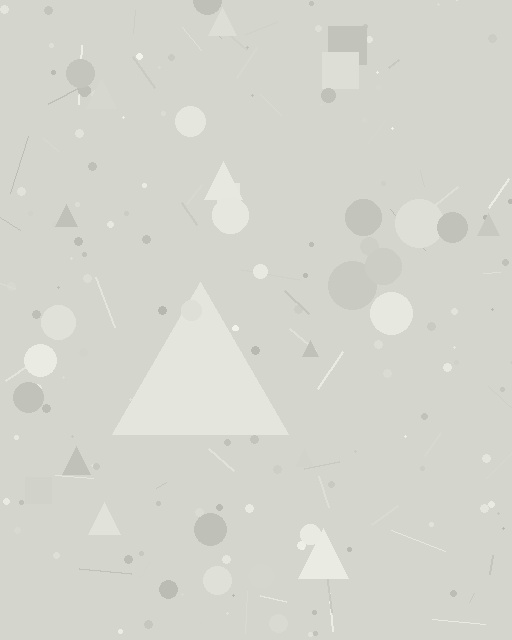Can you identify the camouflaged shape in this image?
The camouflaged shape is a triangle.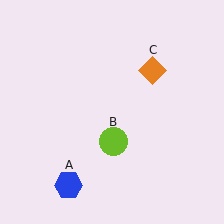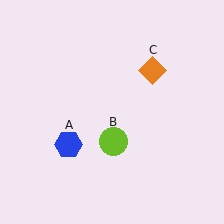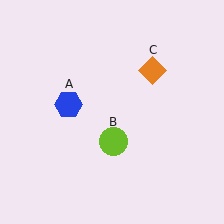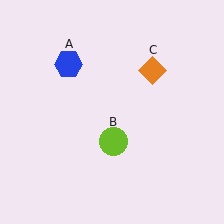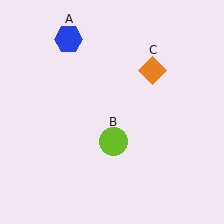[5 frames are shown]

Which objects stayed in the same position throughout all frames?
Lime circle (object B) and orange diamond (object C) remained stationary.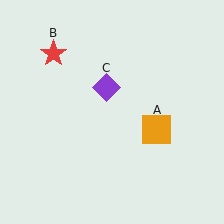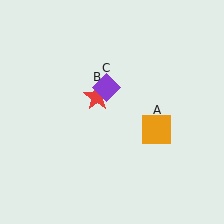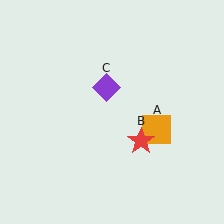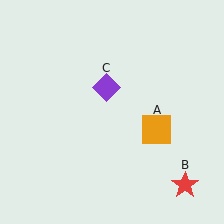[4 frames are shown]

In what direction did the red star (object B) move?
The red star (object B) moved down and to the right.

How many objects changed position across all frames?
1 object changed position: red star (object B).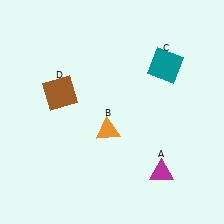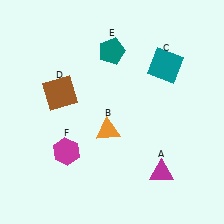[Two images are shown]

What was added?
A teal pentagon (E), a magenta hexagon (F) were added in Image 2.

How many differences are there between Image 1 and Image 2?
There are 2 differences between the two images.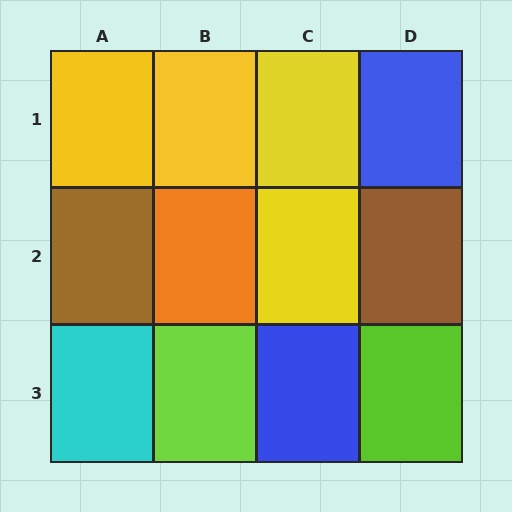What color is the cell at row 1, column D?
Blue.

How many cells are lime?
2 cells are lime.